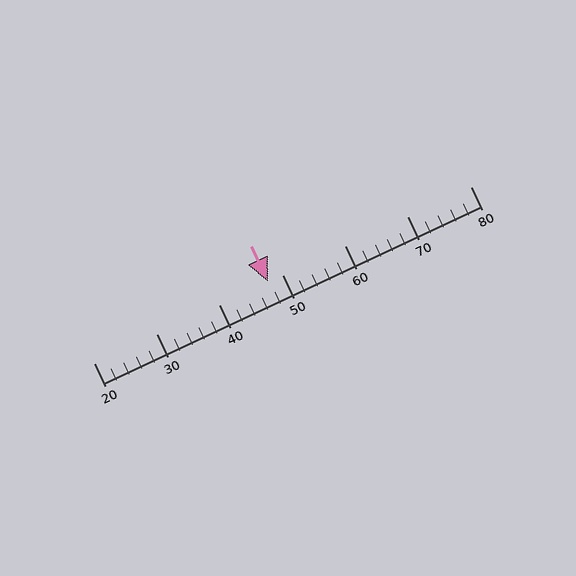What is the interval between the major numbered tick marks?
The major tick marks are spaced 10 units apart.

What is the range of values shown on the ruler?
The ruler shows values from 20 to 80.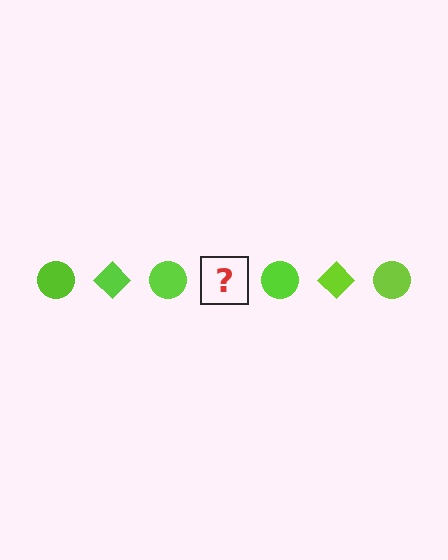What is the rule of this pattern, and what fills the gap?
The rule is that the pattern cycles through circle, diamond shapes in lime. The gap should be filled with a lime diamond.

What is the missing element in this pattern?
The missing element is a lime diamond.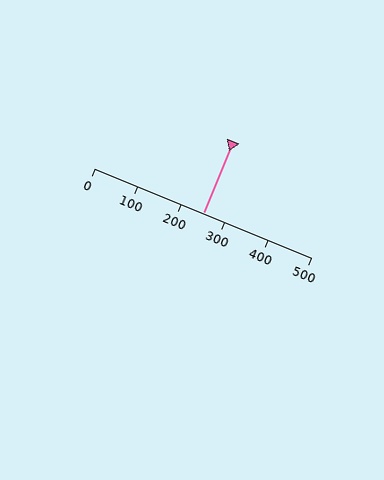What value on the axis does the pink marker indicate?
The marker indicates approximately 250.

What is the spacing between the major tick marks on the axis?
The major ticks are spaced 100 apart.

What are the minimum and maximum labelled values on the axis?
The axis runs from 0 to 500.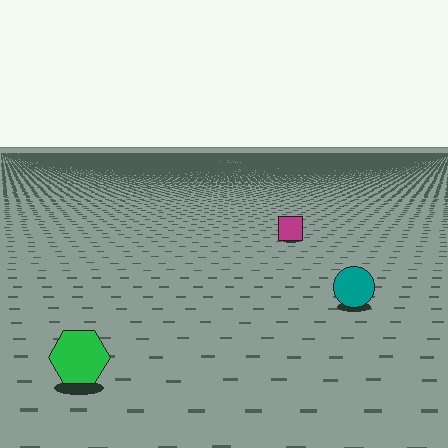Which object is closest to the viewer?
The green hexagon is closest. The texture marks near it are larger and more spread out.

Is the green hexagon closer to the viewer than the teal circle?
Yes. The green hexagon is closer — you can tell from the texture gradient: the ground texture is coarser near it.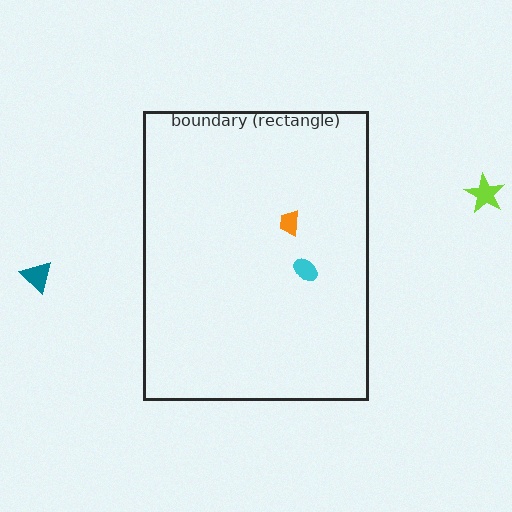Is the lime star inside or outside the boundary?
Outside.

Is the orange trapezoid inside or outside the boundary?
Inside.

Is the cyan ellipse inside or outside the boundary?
Inside.